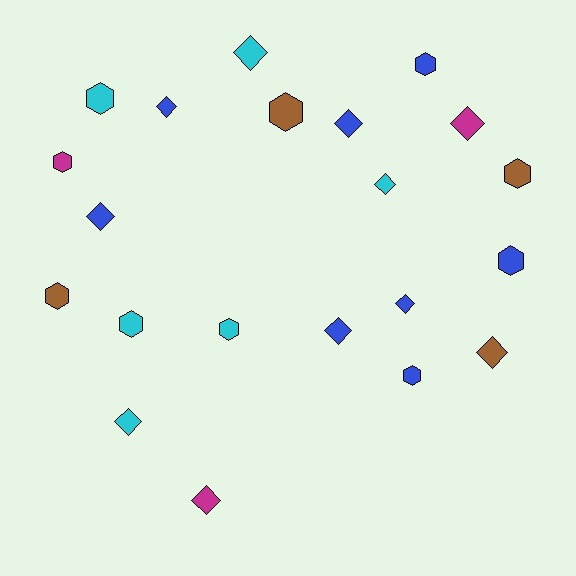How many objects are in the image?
There are 21 objects.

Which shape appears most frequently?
Diamond, with 11 objects.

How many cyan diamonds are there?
There are 3 cyan diamonds.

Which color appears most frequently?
Blue, with 8 objects.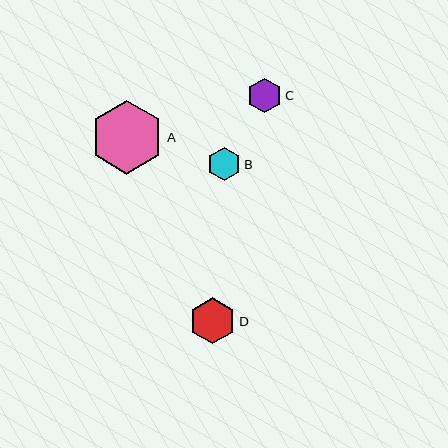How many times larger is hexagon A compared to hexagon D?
Hexagon A is approximately 1.6 times the size of hexagon D.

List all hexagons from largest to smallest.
From largest to smallest: A, D, C, B.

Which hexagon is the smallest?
Hexagon B is the smallest with a size of approximately 34 pixels.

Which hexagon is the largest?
Hexagon A is the largest with a size of approximately 74 pixels.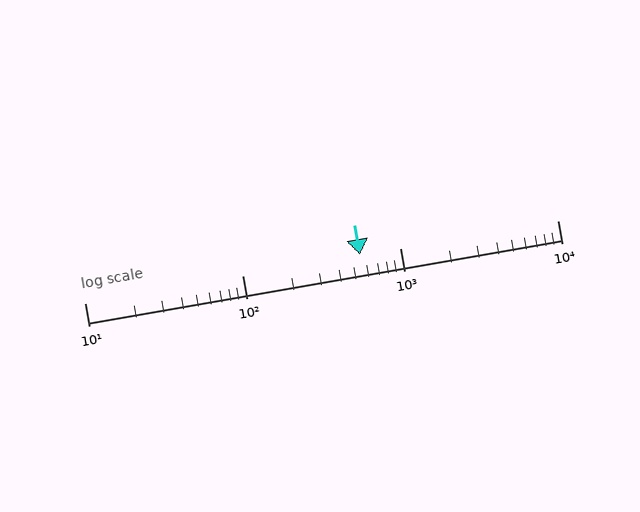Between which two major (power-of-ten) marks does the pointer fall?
The pointer is between 100 and 1000.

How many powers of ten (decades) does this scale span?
The scale spans 3 decades, from 10 to 10000.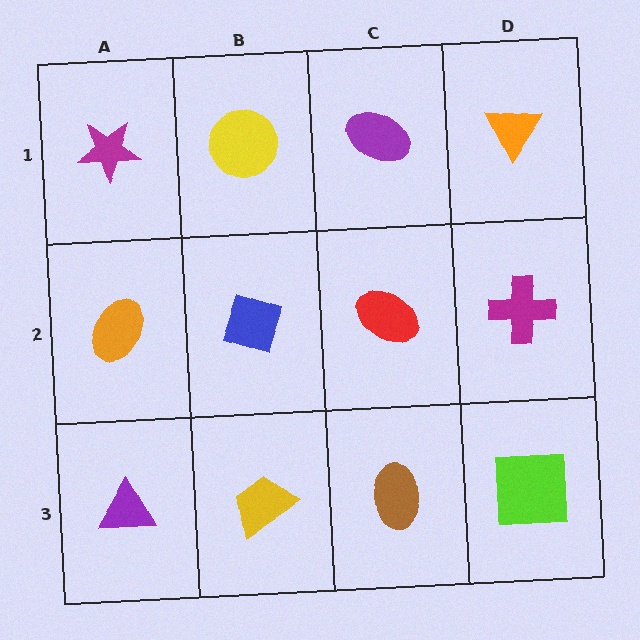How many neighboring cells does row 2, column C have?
4.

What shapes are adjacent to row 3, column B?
A blue diamond (row 2, column B), a purple triangle (row 3, column A), a brown ellipse (row 3, column C).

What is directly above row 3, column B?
A blue diamond.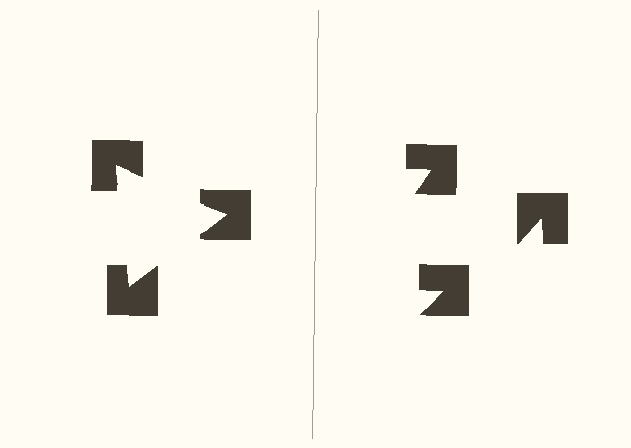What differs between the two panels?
The notched squares are positioned identically on both sides; only the wedge orientations differ. On the left they align to a triangle; on the right they are misaligned.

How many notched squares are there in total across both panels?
6 — 3 on each side.